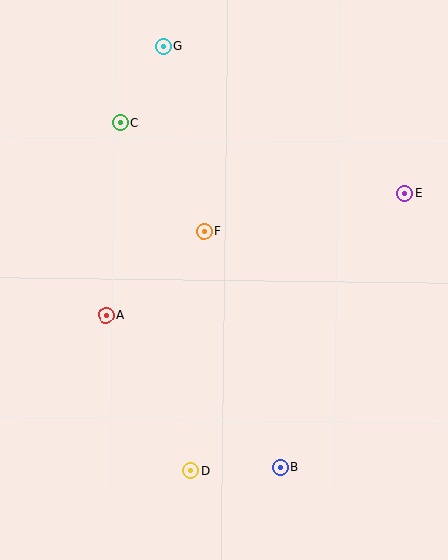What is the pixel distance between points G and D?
The distance between G and D is 425 pixels.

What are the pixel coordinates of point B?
Point B is at (280, 467).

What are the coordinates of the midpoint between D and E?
The midpoint between D and E is at (298, 332).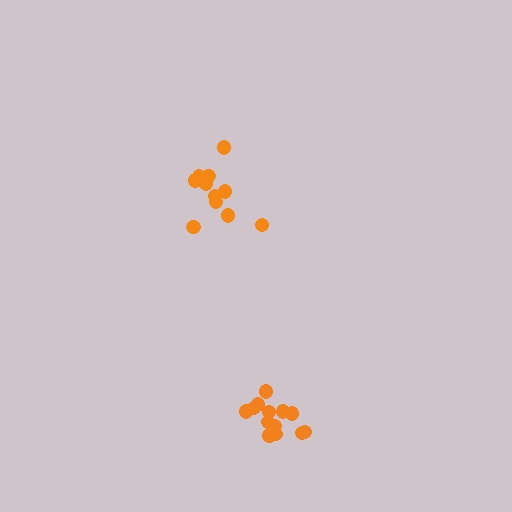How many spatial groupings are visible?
There are 2 spatial groupings.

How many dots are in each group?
Group 1: 12 dots, Group 2: 13 dots (25 total).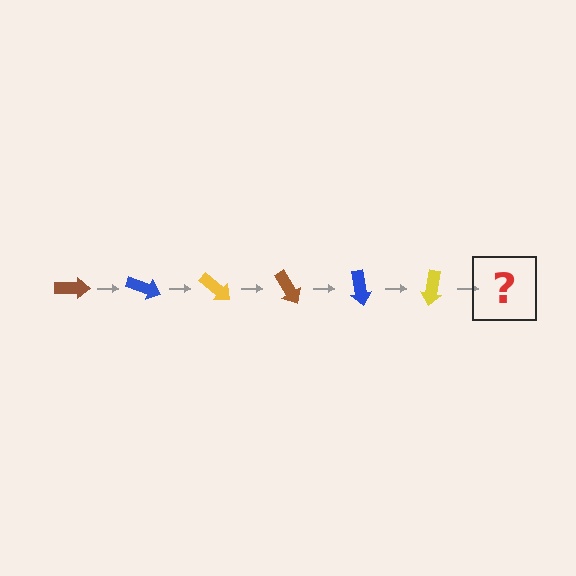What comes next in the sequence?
The next element should be a brown arrow, rotated 120 degrees from the start.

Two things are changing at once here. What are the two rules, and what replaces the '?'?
The two rules are that it rotates 20 degrees each step and the color cycles through brown, blue, and yellow. The '?' should be a brown arrow, rotated 120 degrees from the start.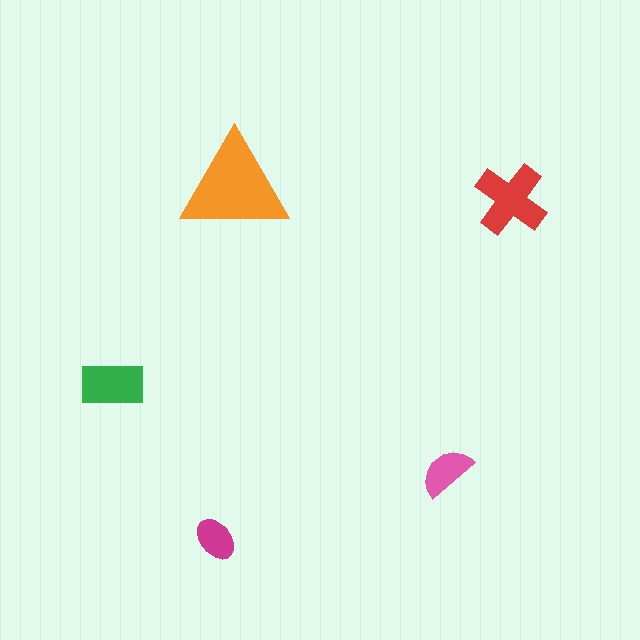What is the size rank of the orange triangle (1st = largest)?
1st.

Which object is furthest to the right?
The red cross is rightmost.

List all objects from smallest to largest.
The magenta ellipse, the pink semicircle, the green rectangle, the red cross, the orange triangle.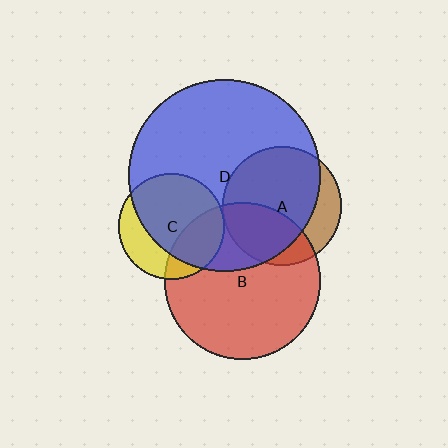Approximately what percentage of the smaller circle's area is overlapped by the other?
Approximately 75%.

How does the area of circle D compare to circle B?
Approximately 1.5 times.